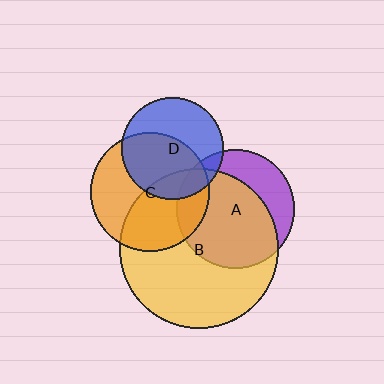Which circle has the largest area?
Circle B (yellow).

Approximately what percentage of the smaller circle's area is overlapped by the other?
Approximately 15%.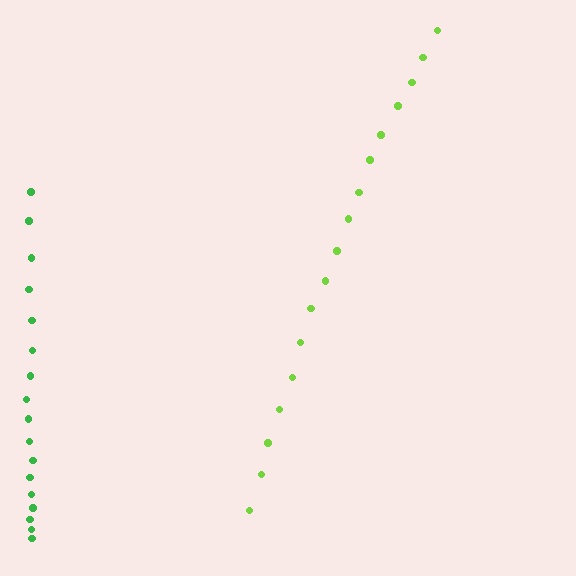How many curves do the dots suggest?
There are 2 distinct paths.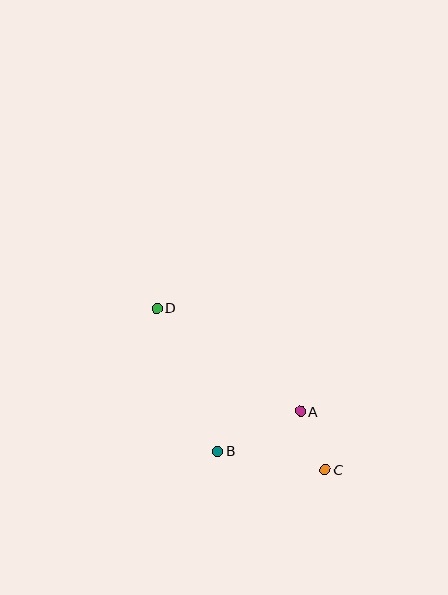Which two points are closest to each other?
Points A and C are closest to each other.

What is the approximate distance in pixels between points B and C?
The distance between B and C is approximately 109 pixels.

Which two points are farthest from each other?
Points C and D are farthest from each other.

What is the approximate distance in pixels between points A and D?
The distance between A and D is approximately 177 pixels.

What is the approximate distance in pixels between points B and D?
The distance between B and D is approximately 155 pixels.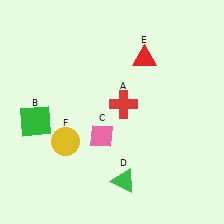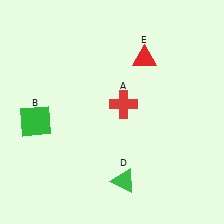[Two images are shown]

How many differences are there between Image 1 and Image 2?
There are 2 differences between the two images.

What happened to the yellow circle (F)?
The yellow circle (F) was removed in Image 2. It was in the bottom-left area of Image 1.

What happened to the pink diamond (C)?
The pink diamond (C) was removed in Image 2. It was in the bottom-left area of Image 1.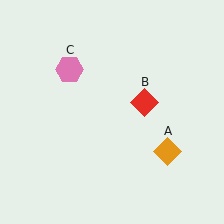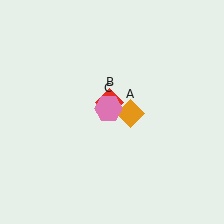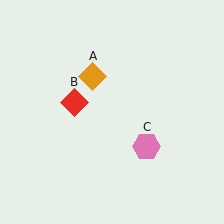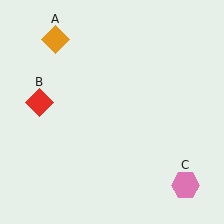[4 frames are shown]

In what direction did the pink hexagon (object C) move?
The pink hexagon (object C) moved down and to the right.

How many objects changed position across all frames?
3 objects changed position: orange diamond (object A), red diamond (object B), pink hexagon (object C).